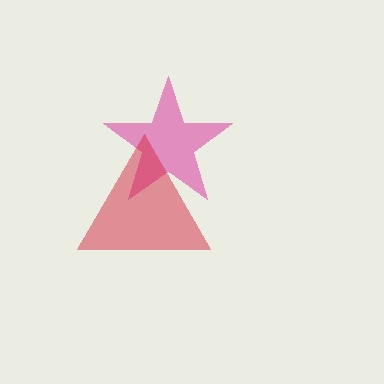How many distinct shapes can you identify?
There are 2 distinct shapes: a pink star, a red triangle.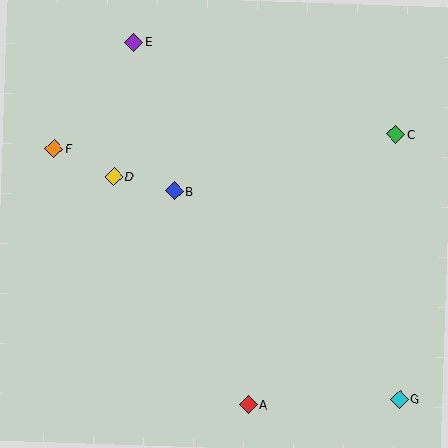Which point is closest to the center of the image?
Point B at (174, 191) is closest to the center.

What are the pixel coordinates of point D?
Point D is at (114, 177).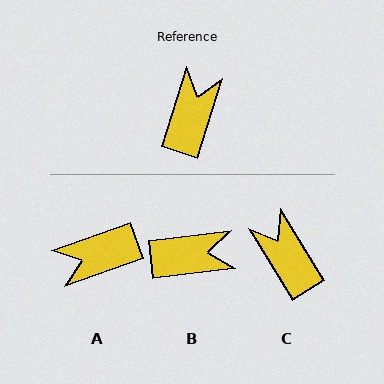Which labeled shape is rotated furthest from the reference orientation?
A, about 127 degrees away.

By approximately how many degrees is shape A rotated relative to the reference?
Approximately 127 degrees counter-clockwise.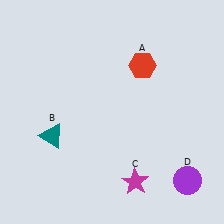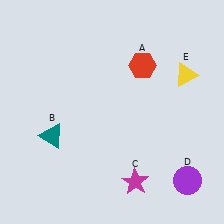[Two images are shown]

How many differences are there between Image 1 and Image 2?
There is 1 difference between the two images.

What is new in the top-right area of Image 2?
A yellow triangle (E) was added in the top-right area of Image 2.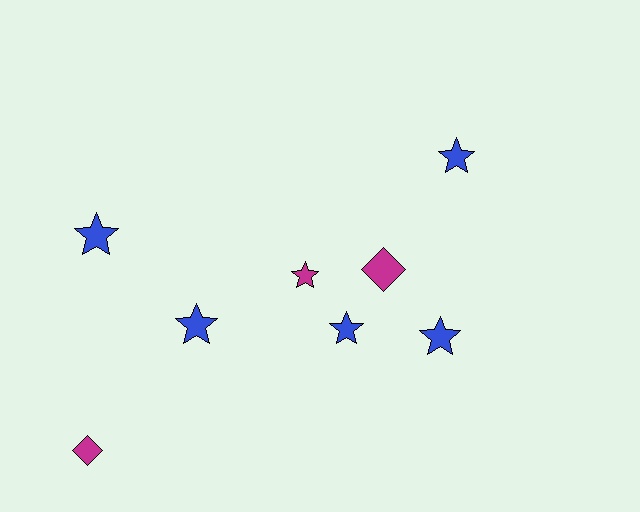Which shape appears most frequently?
Star, with 6 objects.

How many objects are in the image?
There are 8 objects.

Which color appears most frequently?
Blue, with 5 objects.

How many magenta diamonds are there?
There are 2 magenta diamonds.